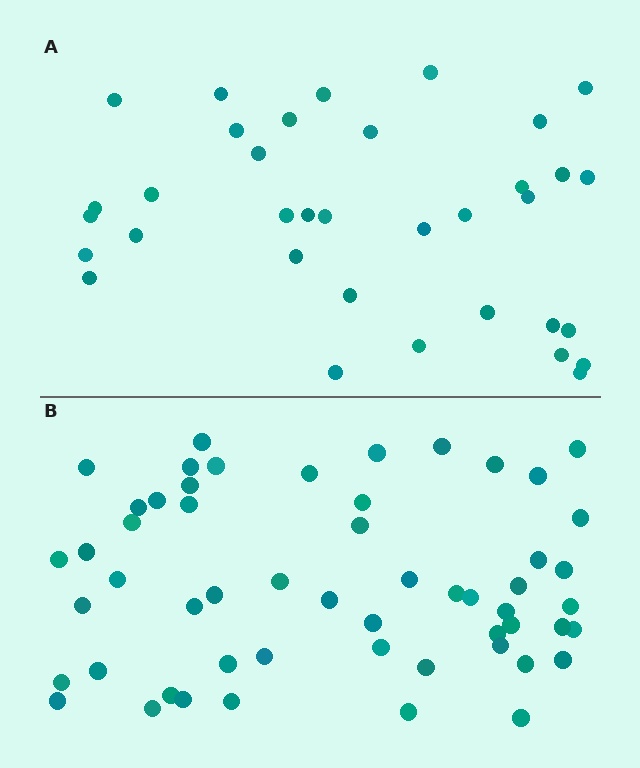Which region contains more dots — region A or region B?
Region B (the bottom region) has more dots.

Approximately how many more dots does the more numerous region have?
Region B has approximately 20 more dots than region A.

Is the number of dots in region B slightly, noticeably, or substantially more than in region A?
Region B has substantially more. The ratio is roughly 1.6 to 1.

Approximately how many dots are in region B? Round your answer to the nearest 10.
About 60 dots. (The exact count is 55, which rounds to 60.)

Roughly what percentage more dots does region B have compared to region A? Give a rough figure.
About 55% more.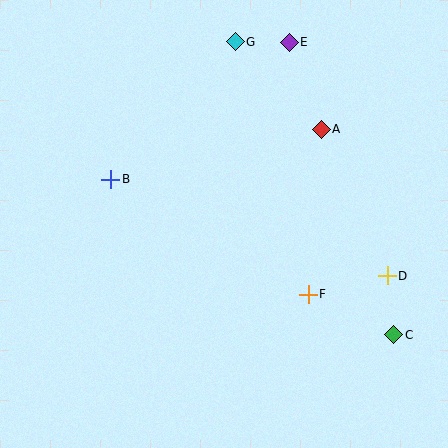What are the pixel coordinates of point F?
Point F is at (308, 294).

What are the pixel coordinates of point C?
Point C is at (394, 335).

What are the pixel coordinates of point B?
Point B is at (111, 179).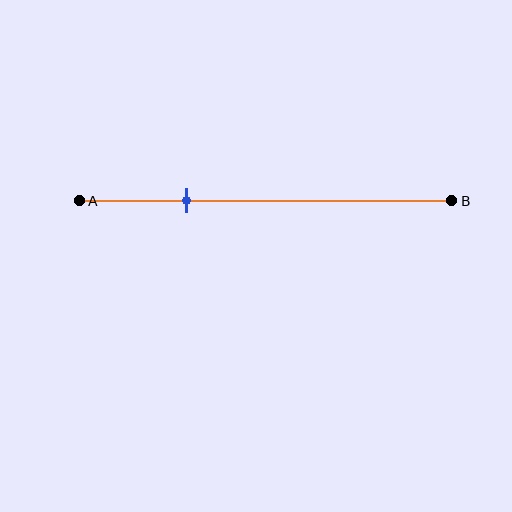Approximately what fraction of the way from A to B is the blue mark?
The blue mark is approximately 30% of the way from A to B.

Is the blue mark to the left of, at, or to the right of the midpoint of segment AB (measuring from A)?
The blue mark is to the left of the midpoint of segment AB.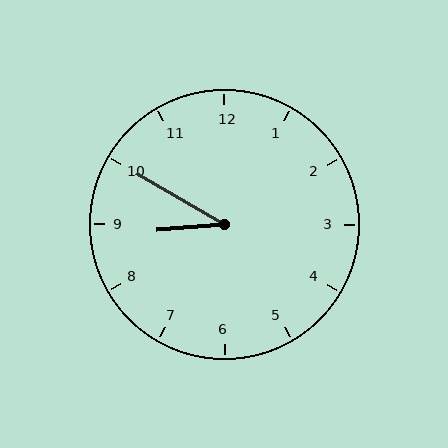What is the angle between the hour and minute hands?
Approximately 35 degrees.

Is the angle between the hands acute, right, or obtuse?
It is acute.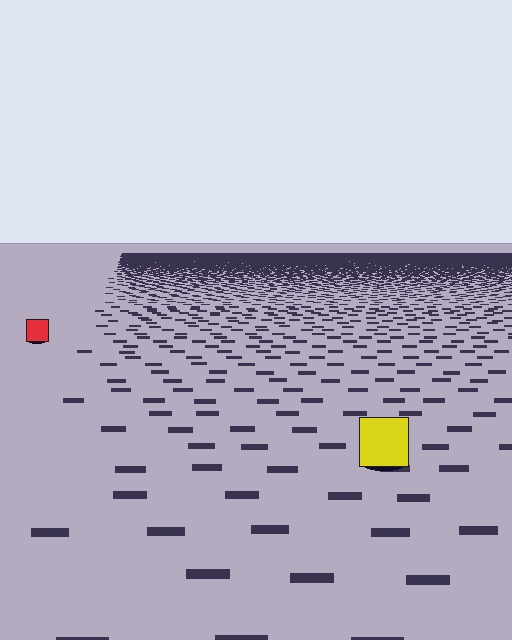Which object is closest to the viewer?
The yellow square is closest. The texture marks near it are larger and more spread out.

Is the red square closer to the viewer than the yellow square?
No. The yellow square is closer — you can tell from the texture gradient: the ground texture is coarser near it.